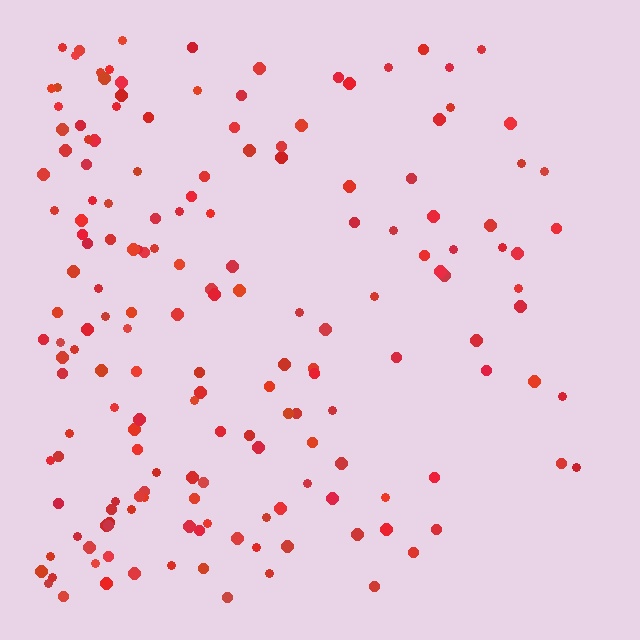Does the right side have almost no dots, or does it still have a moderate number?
Still a moderate number, just noticeably fewer than the left.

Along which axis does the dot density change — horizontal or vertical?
Horizontal.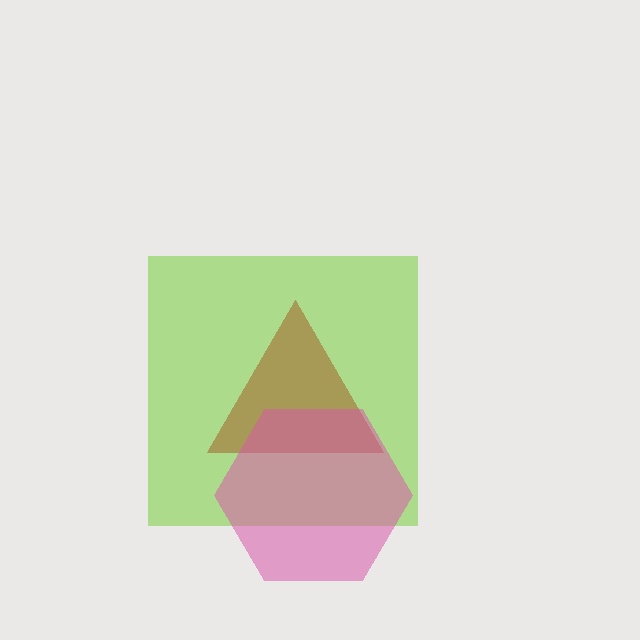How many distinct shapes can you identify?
There are 3 distinct shapes: a lime square, a brown triangle, a pink hexagon.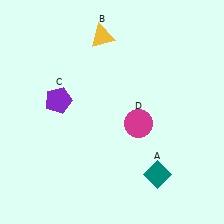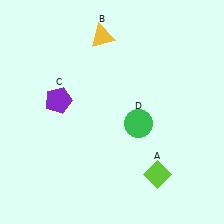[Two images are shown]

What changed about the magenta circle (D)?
In Image 1, D is magenta. In Image 2, it changed to green.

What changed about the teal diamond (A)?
In Image 1, A is teal. In Image 2, it changed to lime.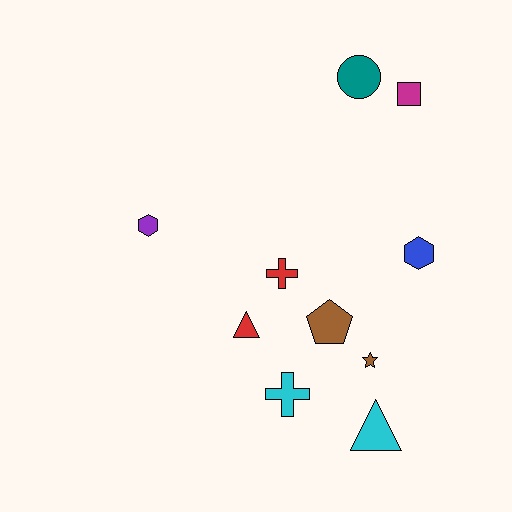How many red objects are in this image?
There are 2 red objects.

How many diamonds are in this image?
There are no diamonds.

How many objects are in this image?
There are 10 objects.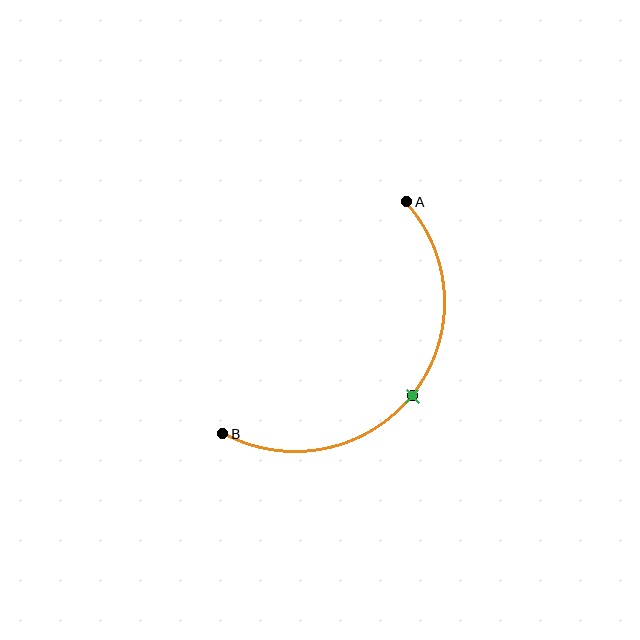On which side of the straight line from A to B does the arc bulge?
The arc bulges below and to the right of the straight line connecting A and B.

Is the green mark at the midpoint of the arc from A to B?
Yes. The green mark lies on the arc at equal arc-length from both A and B — it is the arc midpoint.